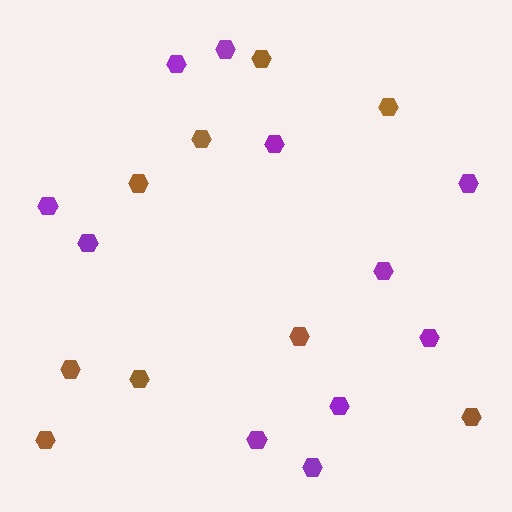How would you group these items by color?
There are 2 groups: one group of brown hexagons (9) and one group of purple hexagons (11).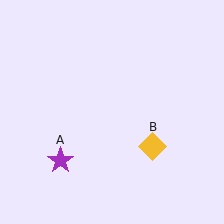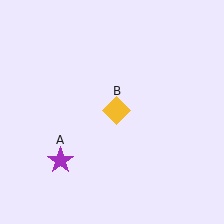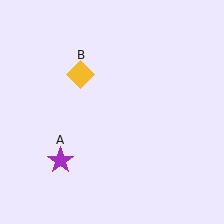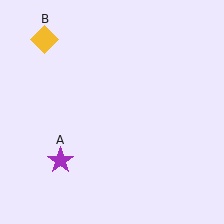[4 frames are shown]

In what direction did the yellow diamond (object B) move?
The yellow diamond (object B) moved up and to the left.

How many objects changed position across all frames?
1 object changed position: yellow diamond (object B).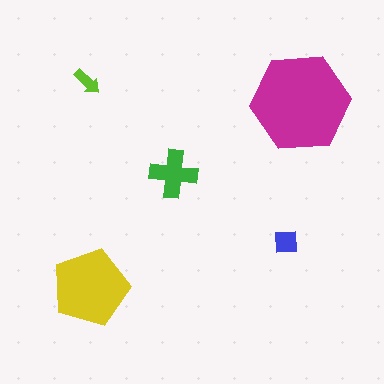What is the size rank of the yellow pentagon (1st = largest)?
2nd.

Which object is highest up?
The lime arrow is topmost.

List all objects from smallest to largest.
The lime arrow, the blue square, the green cross, the yellow pentagon, the magenta hexagon.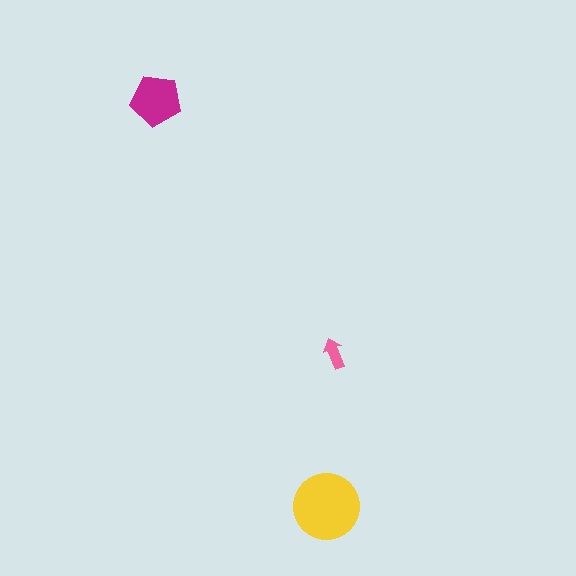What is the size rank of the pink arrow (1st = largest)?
3rd.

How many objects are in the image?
There are 3 objects in the image.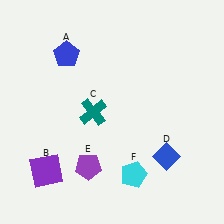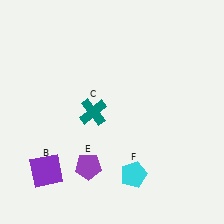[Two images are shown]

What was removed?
The blue diamond (D), the blue pentagon (A) were removed in Image 2.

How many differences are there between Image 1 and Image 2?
There are 2 differences between the two images.